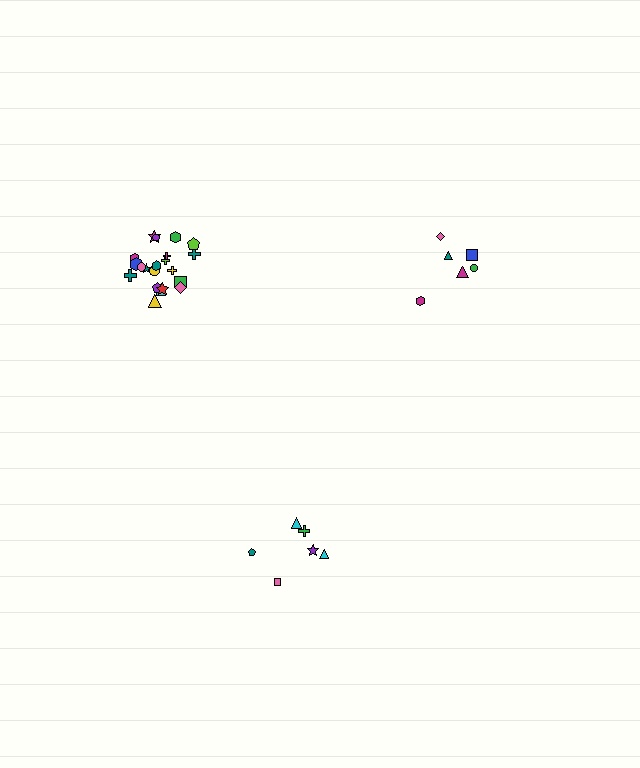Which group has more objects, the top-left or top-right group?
The top-left group.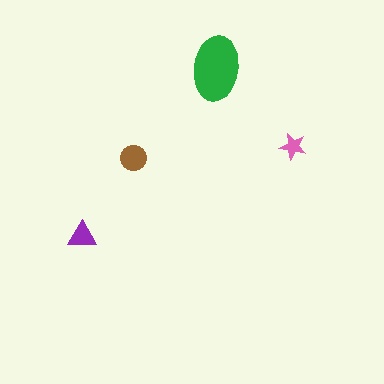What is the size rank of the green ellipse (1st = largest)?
1st.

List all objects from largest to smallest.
The green ellipse, the brown circle, the purple triangle, the pink star.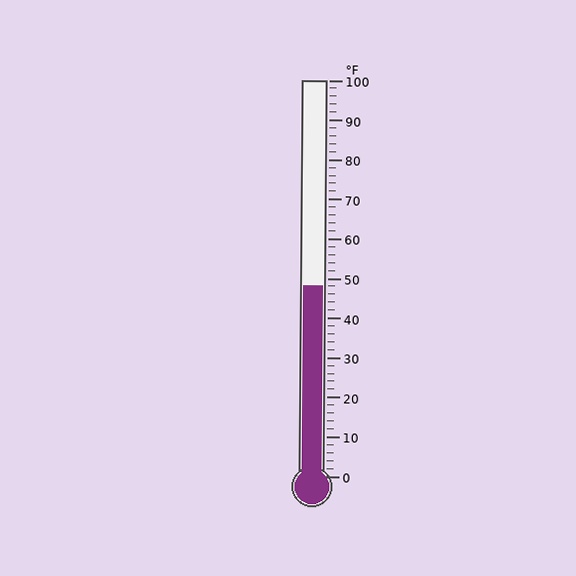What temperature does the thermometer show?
The thermometer shows approximately 48°F.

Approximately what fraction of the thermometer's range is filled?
The thermometer is filled to approximately 50% of its range.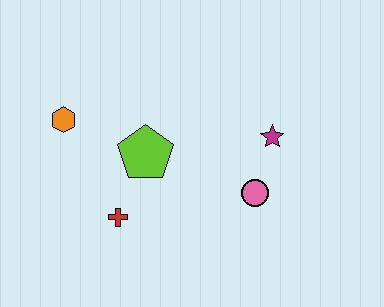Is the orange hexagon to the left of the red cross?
Yes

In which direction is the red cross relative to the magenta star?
The red cross is to the left of the magenta star.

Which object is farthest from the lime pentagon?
The magenta star is farthest from the lime pentagon.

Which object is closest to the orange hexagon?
The lime pentagon is closest to the orange hexagon.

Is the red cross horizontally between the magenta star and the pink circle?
No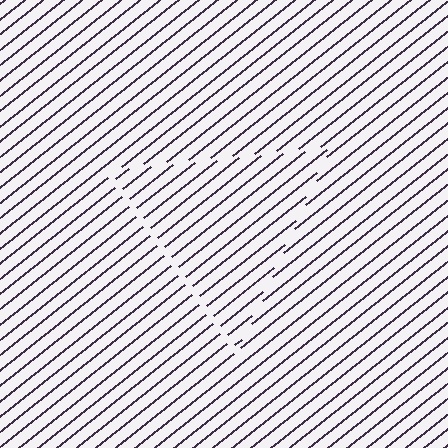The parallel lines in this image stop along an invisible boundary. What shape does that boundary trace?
An illusory triangle. The interior of the shape contains the same grating, shifted by half a period — the contour is defined by the phase discontinuity where line-ends from the inner and outer gratings abut.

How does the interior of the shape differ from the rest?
The interior of the shape contains the same grating, shifted by half a period — the contour is defined by the phase discontinuity where line-ends from the inner and outer gratings abut.